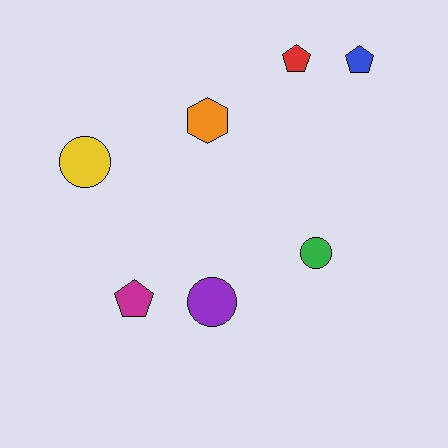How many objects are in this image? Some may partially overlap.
There are 7 objects.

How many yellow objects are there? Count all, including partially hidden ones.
There is 1 yellow object.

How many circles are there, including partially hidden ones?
There are 3 circles.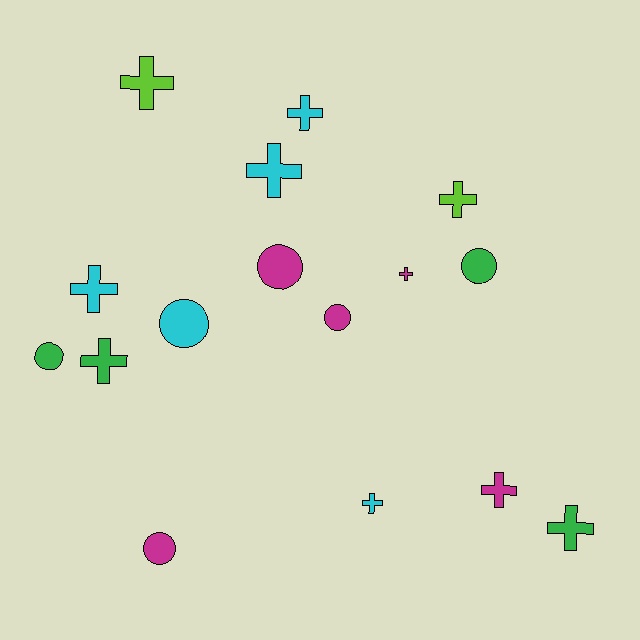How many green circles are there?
There are 2 green circles.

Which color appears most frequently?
Cyan, with 5 objects.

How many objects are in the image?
There are 16 objects.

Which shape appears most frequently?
Cross, with 10 objects.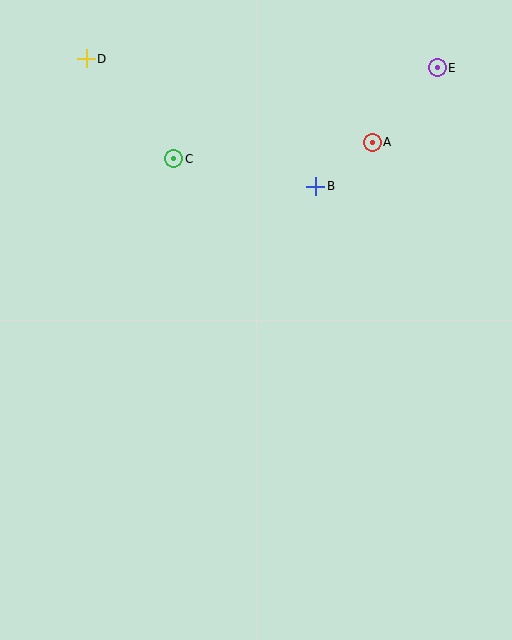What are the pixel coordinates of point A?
Point A is at (372, 142).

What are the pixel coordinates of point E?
Point E is at (437, 68).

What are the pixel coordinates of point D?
Point D is at (86, 59).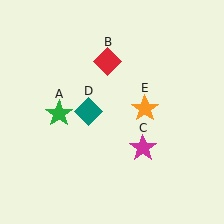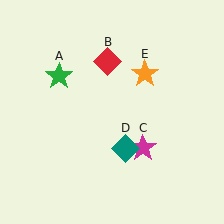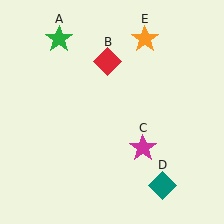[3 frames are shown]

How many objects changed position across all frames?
3 objects changed position: green star (object A), teal diamond (object D), orange star (object E).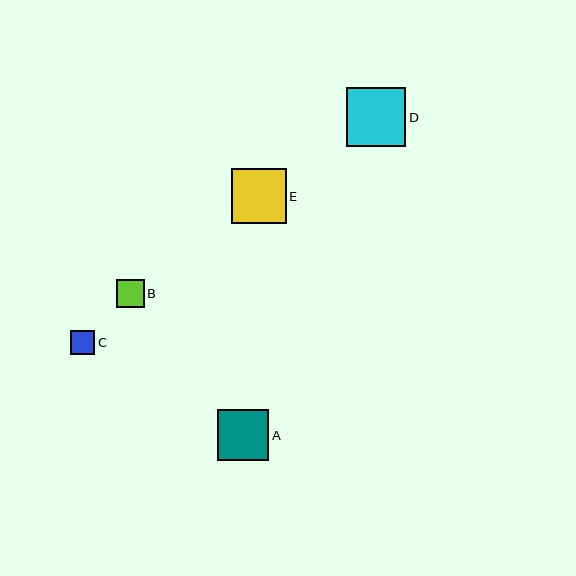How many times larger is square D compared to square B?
Square D is approximately 2.1 times the size of square B.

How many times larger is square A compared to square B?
Square A is approximately 1.8 times the size of square B.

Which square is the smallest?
Square C is the smallest with a size of approximately 25 pixels.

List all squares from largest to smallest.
From largest to smallest: D, E, A, B, C.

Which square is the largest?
Square D is the largest with a size of approximately 59 pixels.